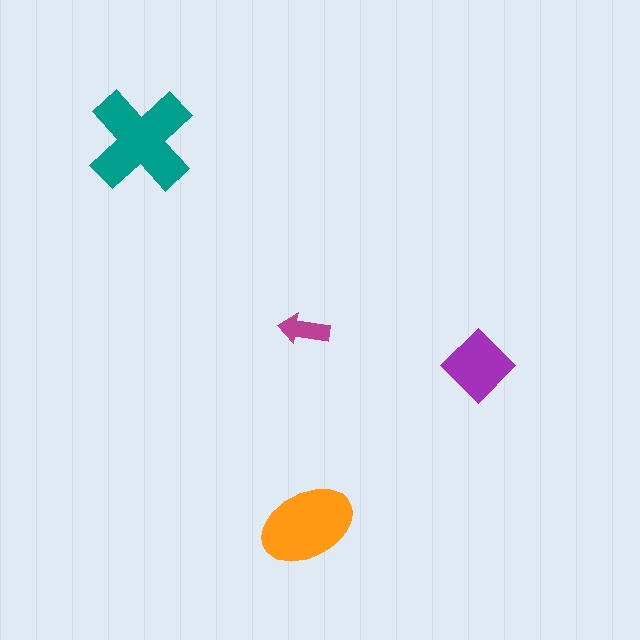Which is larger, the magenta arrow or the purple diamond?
The purple diamond.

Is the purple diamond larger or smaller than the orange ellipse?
Smaller.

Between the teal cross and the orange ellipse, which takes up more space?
The teal cross.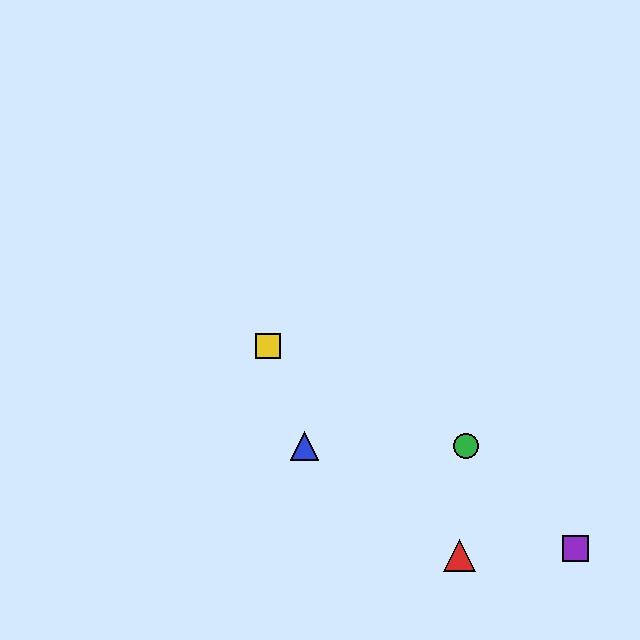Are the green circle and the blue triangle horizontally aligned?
Yes, both are at y≈446.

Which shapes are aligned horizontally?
The blue triangle, the green circle are aligned horizontally.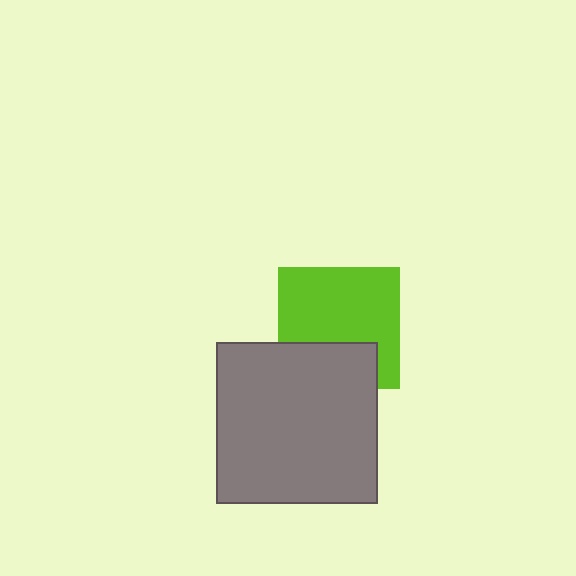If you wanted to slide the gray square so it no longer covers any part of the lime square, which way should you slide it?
Slide it down — that is the most direct way to separate the two shapes.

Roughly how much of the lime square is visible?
Most of it is visible (roughly 68%).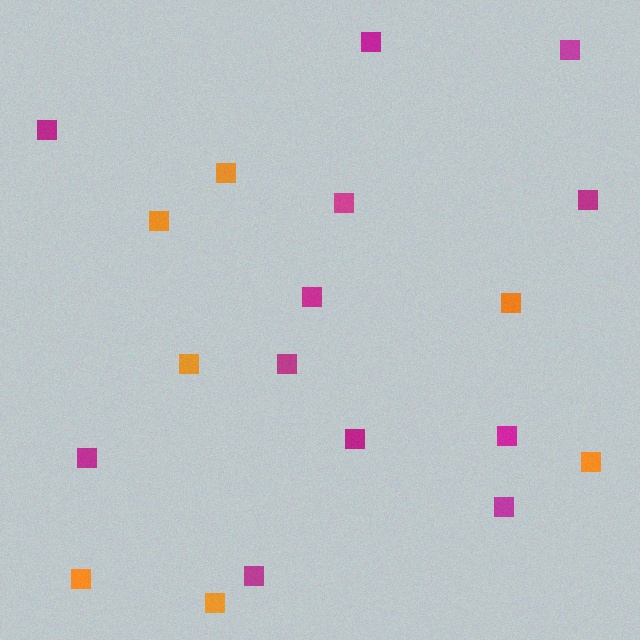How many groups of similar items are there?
There are 2 groups: one group of magenta squares (12) and one group of orange squares (7).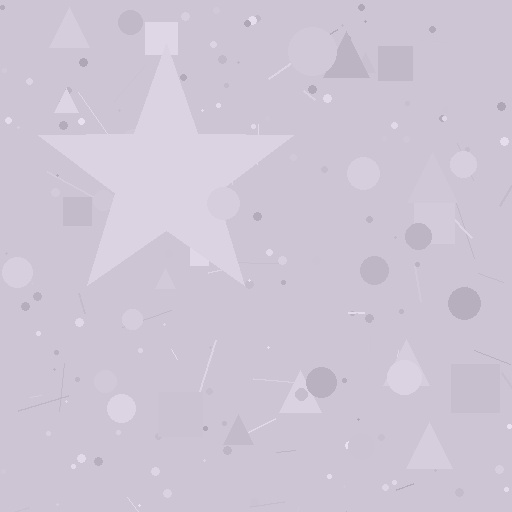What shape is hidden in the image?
A star is hidden in the image.